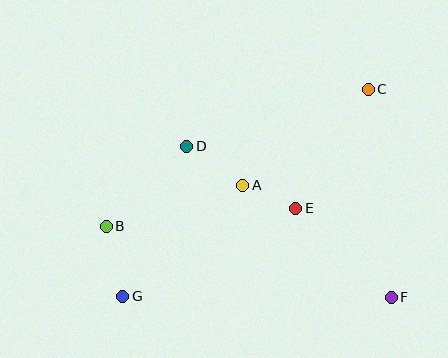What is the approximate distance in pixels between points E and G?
The distance between E and G is approximately 194 pixels.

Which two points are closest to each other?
Points A and E are closest to each other.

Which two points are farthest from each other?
Points C and G are farthest from each other.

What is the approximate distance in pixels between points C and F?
The distance between C and F is approximately 209 pixels.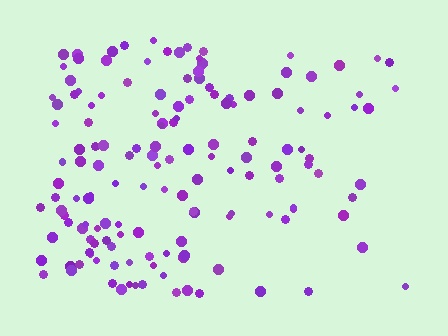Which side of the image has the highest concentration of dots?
The left.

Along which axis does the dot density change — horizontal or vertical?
Horizontal.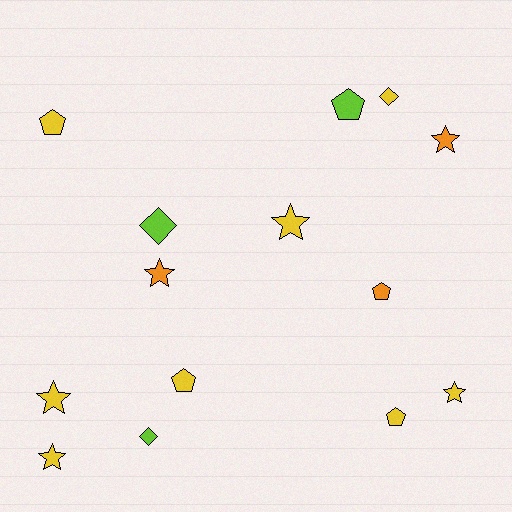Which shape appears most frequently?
Star, with 6 objects.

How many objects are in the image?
There are 14 objects.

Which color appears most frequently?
Yellow, with 8 objects.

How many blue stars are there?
There are no blue stars.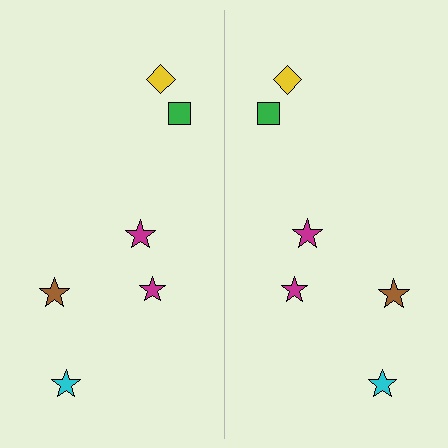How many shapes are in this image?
There are 12 shapes in this image.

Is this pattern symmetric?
Yes, this pattern has bilateral (reflection) symmetry.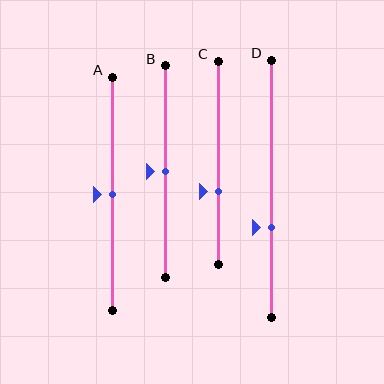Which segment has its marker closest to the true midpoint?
Segment A has its marker closest to the true midpoint.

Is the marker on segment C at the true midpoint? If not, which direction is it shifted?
No, the marker on segment C is shifted downward by about 14% of the segment length.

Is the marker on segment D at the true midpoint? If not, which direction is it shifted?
No, the marker on segment D is shifted downward by about 15% of the segment length.